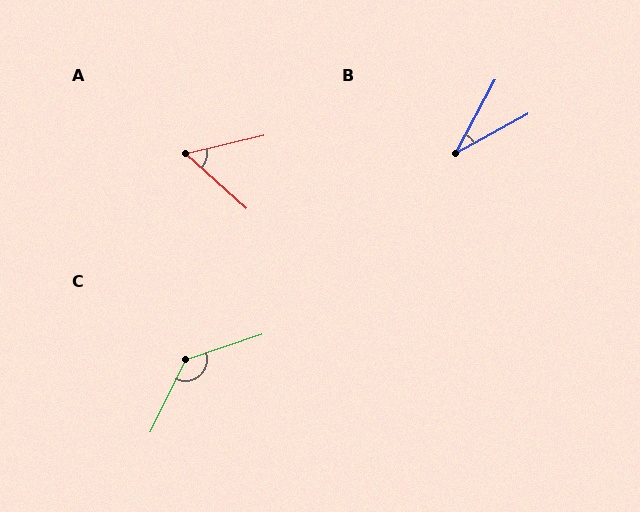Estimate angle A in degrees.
Approximately 55 degrees.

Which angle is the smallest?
B, at approximately 33 degrees.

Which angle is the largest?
C, at approximately 134 degrees.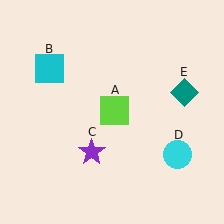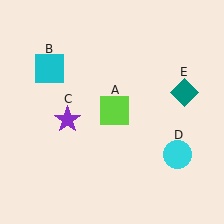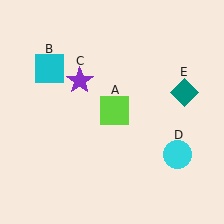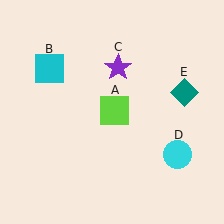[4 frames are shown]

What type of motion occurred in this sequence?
The purple star (object C) rotated clockwise around the center of the scene.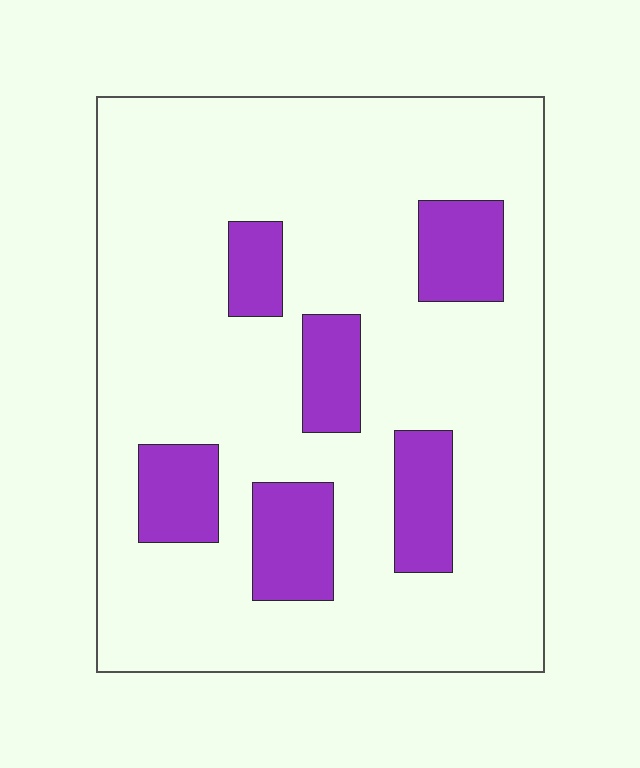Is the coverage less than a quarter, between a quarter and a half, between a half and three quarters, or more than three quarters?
Less than a quarter.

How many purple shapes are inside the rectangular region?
6.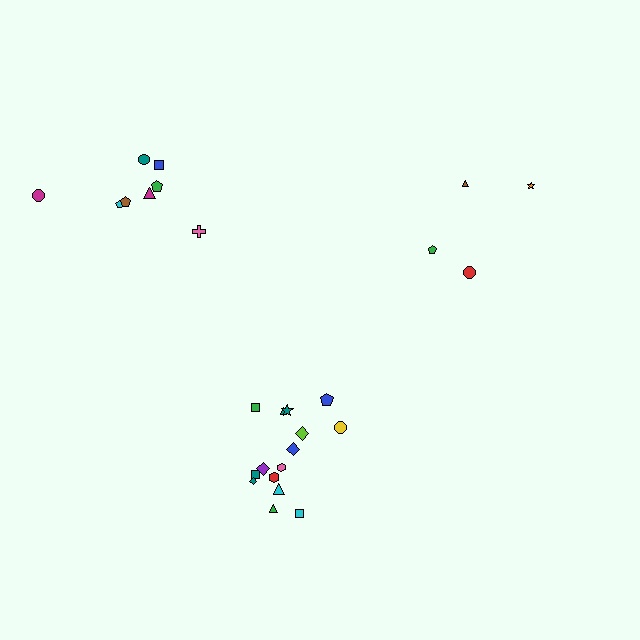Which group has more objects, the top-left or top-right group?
The top-left group.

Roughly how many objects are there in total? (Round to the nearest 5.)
Roughly 25 objects in total.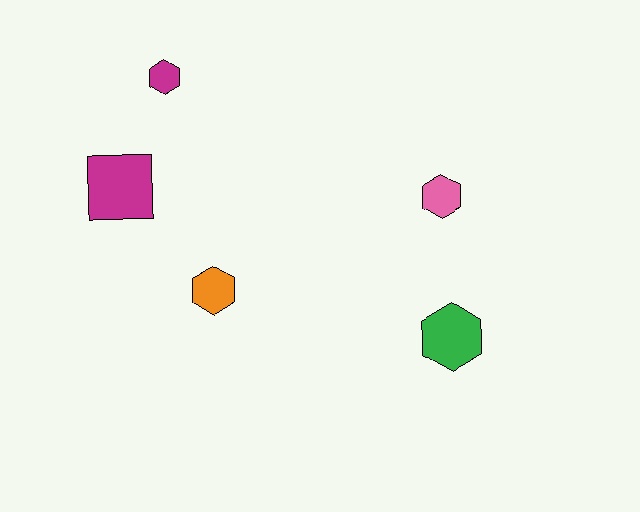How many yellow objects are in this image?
There are no yellow objects.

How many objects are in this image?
There are 5 objects.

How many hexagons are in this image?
There are 4 hexagons.